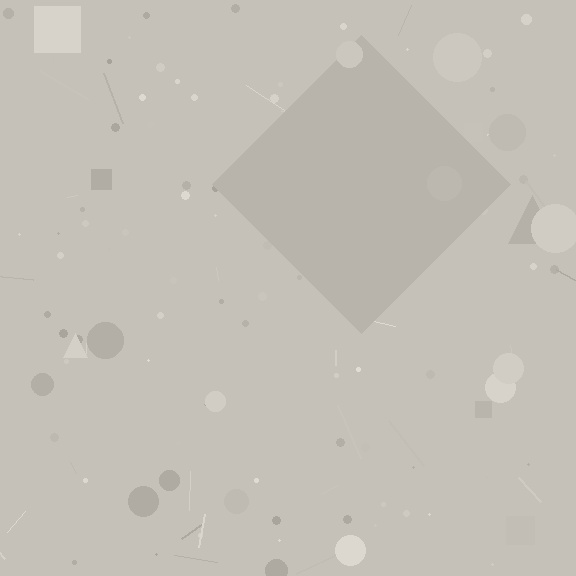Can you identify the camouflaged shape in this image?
The camouflaged shape is a diamond.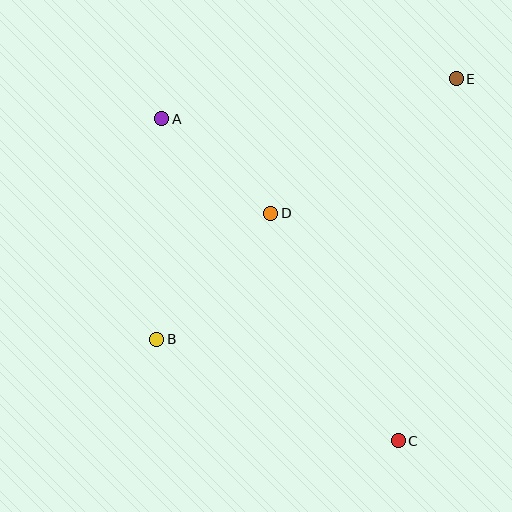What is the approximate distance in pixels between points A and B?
The distance between A and B is approximately 221 pixels.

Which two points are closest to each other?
Points A and D are closest to each other.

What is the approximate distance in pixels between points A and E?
The distance between A and E is approximately 297 pixels.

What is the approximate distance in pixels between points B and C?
The distance between B and C is approximately 262 pixels.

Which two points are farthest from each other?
Points A and C are farthest from each other.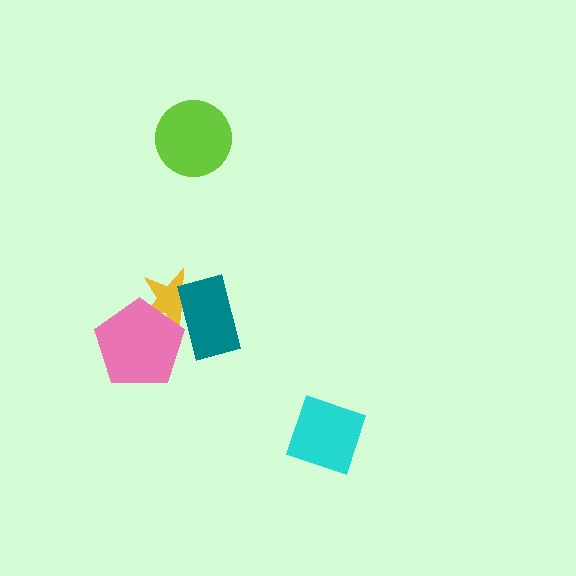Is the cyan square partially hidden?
No, no other shape covers it.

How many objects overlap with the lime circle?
0 objects overlap with the lime circle.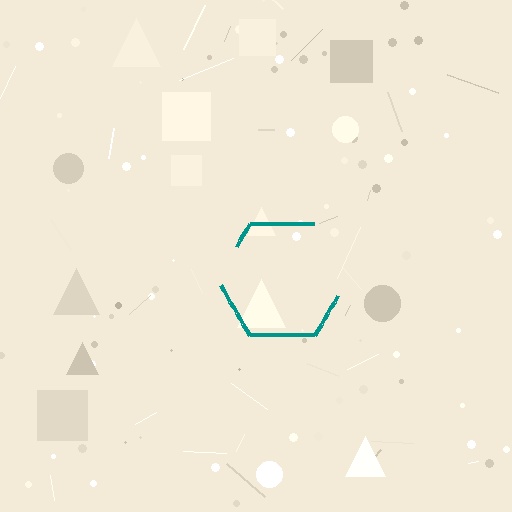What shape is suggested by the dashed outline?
The dashed outline suggests a hexagon.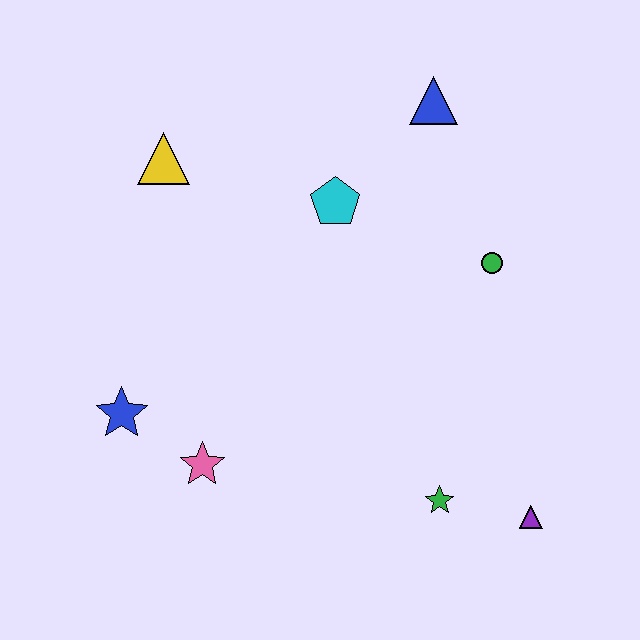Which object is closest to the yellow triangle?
The cyan pentagon is closest to the yellow triangle.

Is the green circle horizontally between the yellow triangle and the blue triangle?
No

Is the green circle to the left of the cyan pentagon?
No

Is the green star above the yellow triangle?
No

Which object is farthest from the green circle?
The blue star is farthest from the green circle.